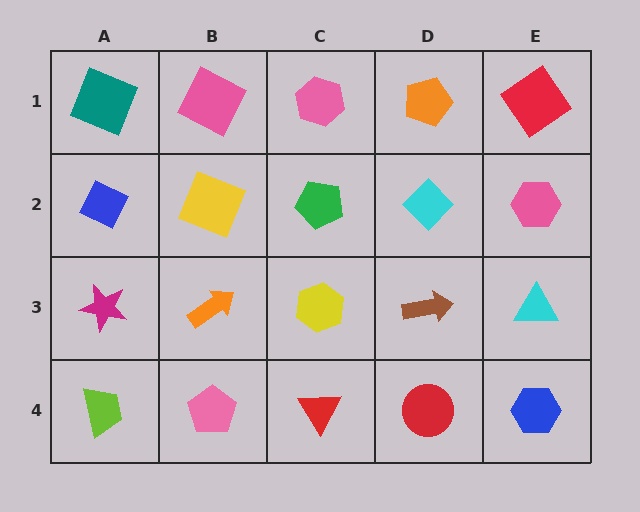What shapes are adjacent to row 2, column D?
An orange pentagon (row 1, column D), a brown arrow (row 3, column D), a green pentagon (row 2, column C), a pink hexagon (row 2, column E).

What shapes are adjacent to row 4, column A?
A magenta star (row 3, column A), a pink pentagon (row 4, column B).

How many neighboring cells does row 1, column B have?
3.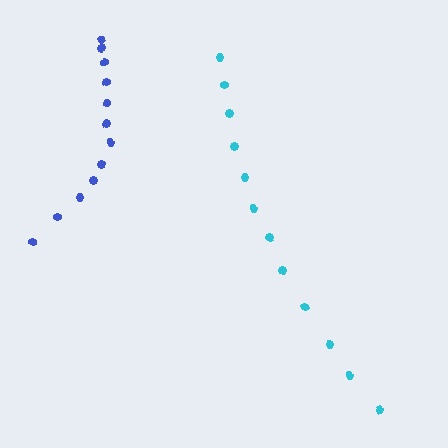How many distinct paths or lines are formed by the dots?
There are 2 distinct paths.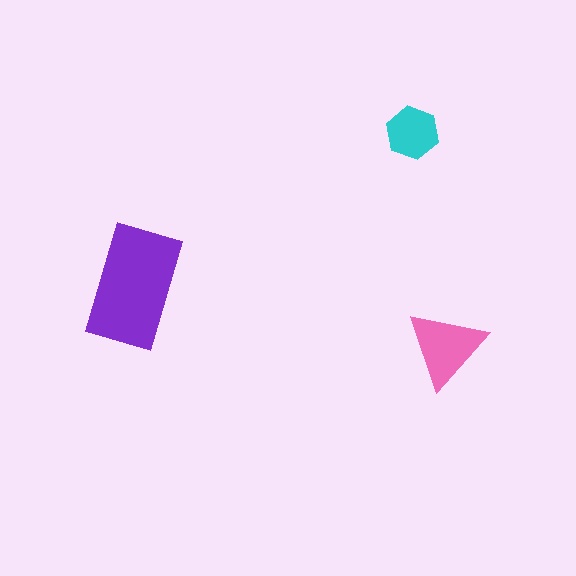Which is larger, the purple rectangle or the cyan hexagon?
The purple rectangle.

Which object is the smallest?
The cyan hexagon.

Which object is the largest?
The purple rectangle.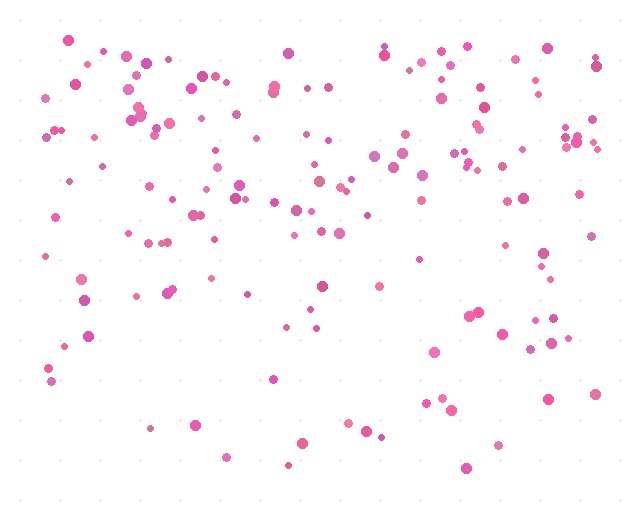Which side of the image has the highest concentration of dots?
The top.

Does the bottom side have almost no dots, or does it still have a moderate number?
Still a moderate number, just noticeably fewer than the top.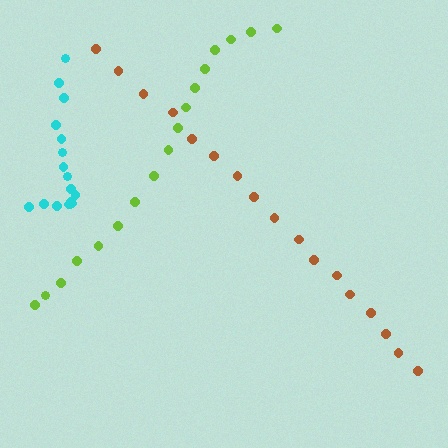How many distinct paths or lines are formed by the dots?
There are 3 distinct paths.